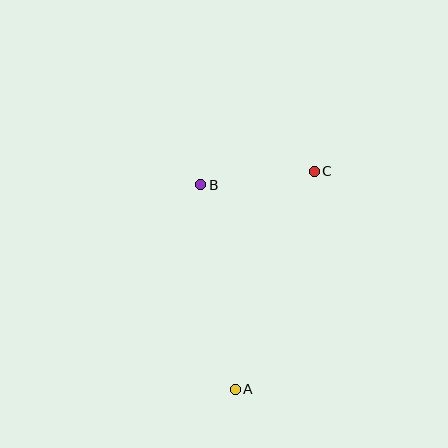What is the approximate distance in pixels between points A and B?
The distance between A and B is approximately 207 pixels.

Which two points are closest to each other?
Points B and C are closest to each other.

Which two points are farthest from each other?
Points A and C are farthest from each other.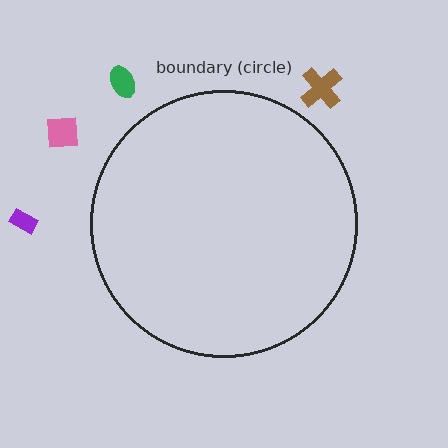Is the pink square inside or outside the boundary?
Outside.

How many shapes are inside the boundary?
0 inside, 4 outside.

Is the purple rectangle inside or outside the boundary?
Outside.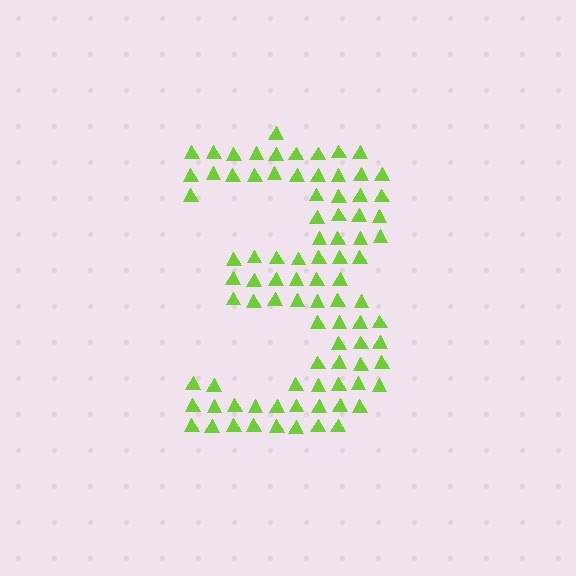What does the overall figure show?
The overall figure shows the digit 3.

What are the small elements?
The small elements are triangles.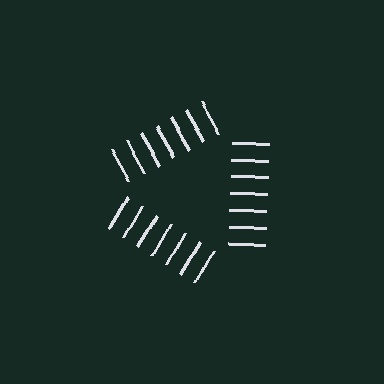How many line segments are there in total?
21 — 7 along each of the 3 edges.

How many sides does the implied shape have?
3 sides — the line-ends trace a triangle.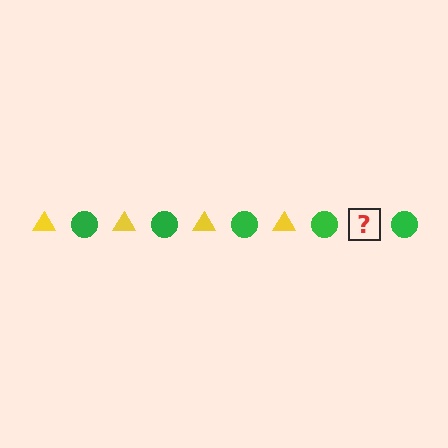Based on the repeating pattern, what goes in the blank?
The blank should be a yellow triangle.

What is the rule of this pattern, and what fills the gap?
The rule is that the pattern alternates between yellow triangle and green circle. The gap should be filled with a yellow triangle.